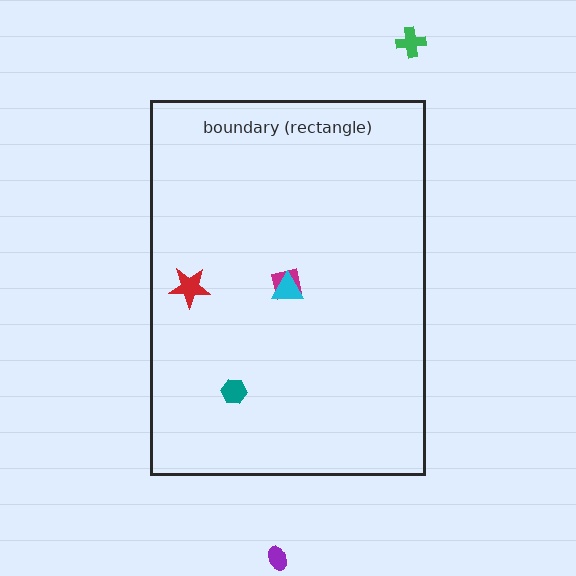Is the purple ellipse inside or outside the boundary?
Outside.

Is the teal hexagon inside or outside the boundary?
Inside.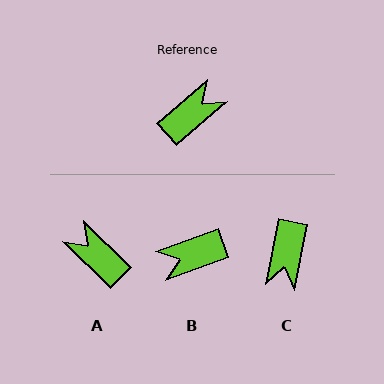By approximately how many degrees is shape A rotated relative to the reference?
Approximately 94 degrees counter-clockwise.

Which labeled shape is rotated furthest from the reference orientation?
B, about 159 degrees away.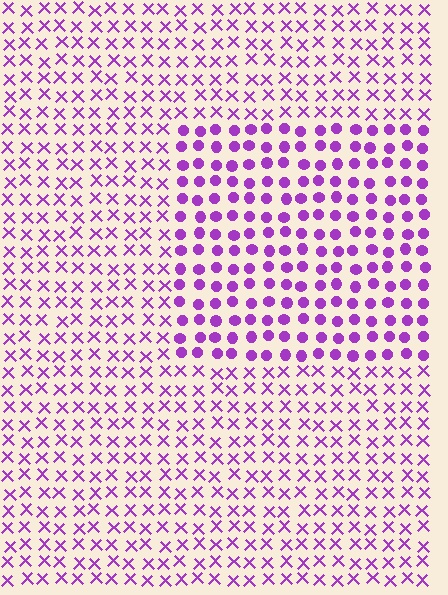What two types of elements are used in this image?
The image uses circles inside the rectangle region and X marks outside it.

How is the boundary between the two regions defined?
The boundary is defined by a change in element shape: circles inside vs. X marks outside. All elements share the same color and spacing.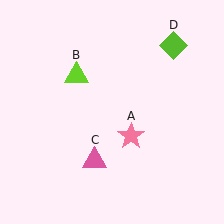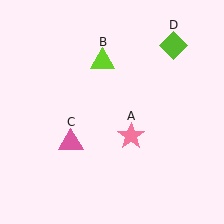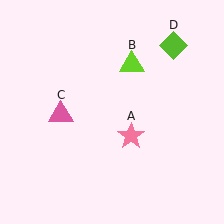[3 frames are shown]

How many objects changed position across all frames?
2 objects changed position: lime triangle (object B), pink triangle (object C).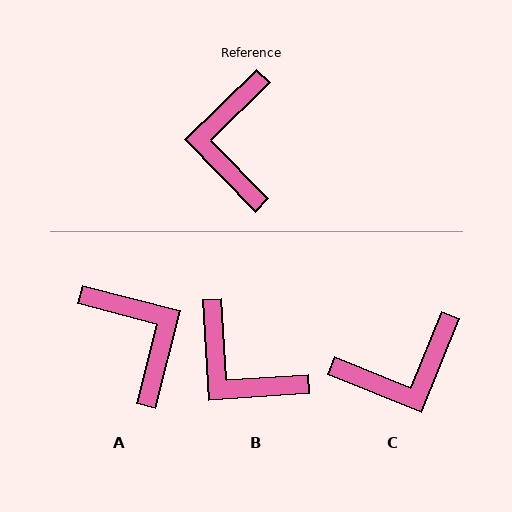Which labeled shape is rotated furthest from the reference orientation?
A, about 149 degrees away.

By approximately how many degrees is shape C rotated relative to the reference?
Approximately 114 degrees counter-clockwise.